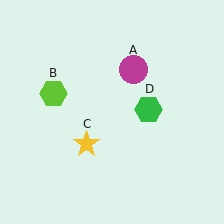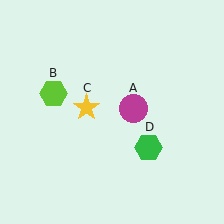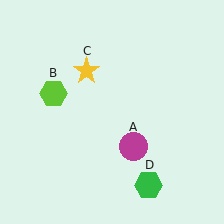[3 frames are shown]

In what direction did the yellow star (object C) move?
The yellow star (object C) moved up.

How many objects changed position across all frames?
3 objects changed position: magenta circle (object A), yellow star (object C), green hexagon (object D).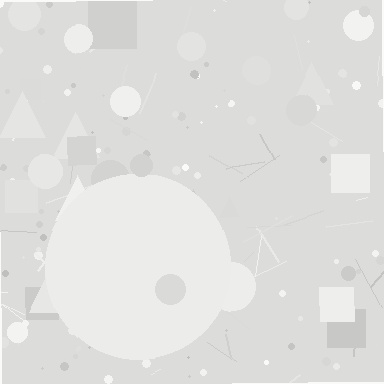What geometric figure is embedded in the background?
A circle is embedded in the background.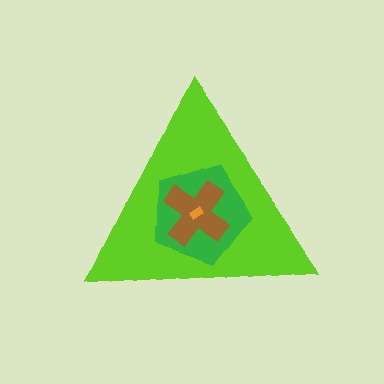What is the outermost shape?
The lime triangle.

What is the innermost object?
The orange rectangle.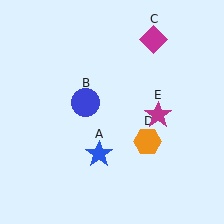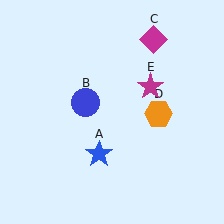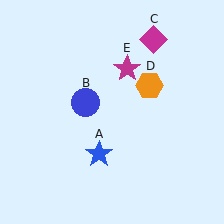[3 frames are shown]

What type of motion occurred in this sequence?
The orange hexagon (object D), magenta star (object E) rotated counterclockwise around the center of the scene.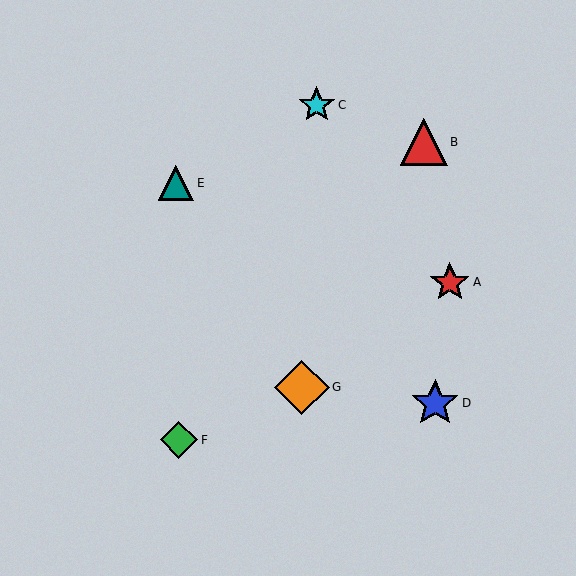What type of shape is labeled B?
Shape B is a red triangle.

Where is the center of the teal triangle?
The center of the teal triangle is at (176, 183).